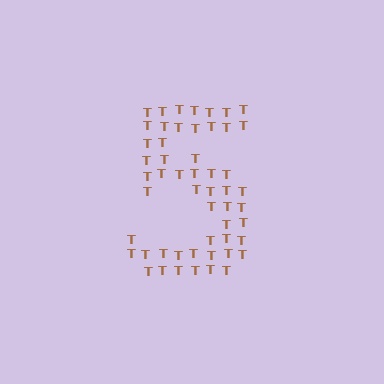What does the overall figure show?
The overall figure shows the digit 5.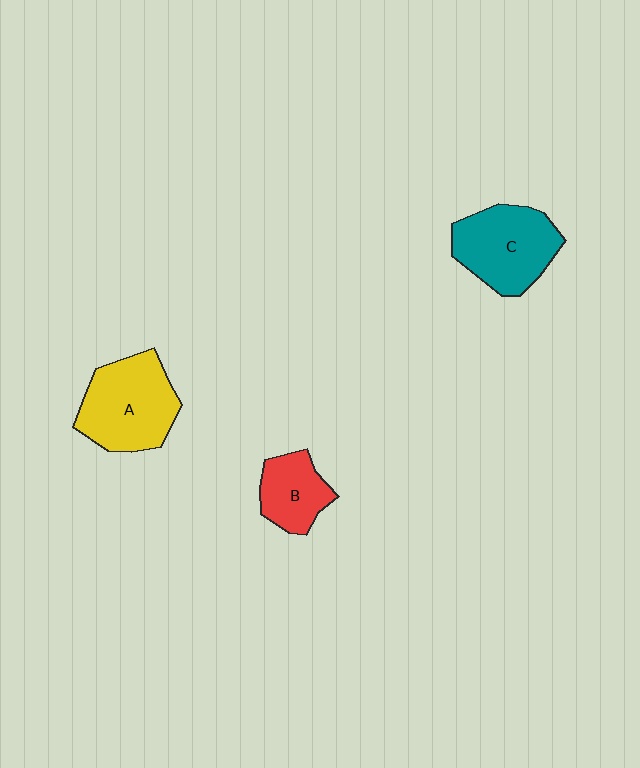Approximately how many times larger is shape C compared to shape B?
Approximately 1.6 times.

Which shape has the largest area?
Shape A (yellow).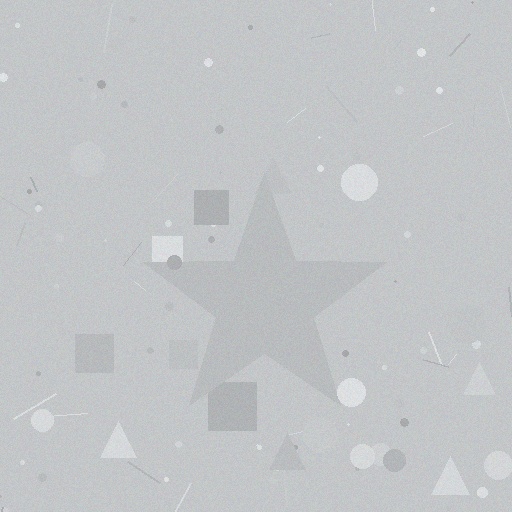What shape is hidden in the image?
A star is hidden in the image.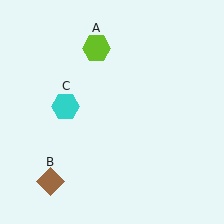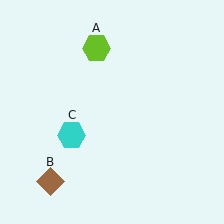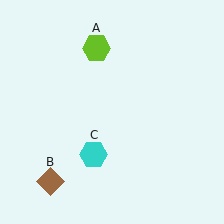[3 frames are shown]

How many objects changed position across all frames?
1 object changed position: cyan hexagon (object C).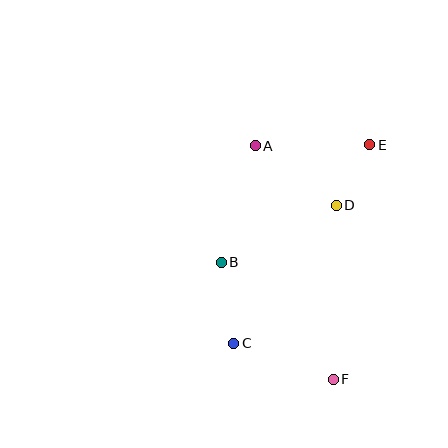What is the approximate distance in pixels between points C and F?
The distance between C and F is approximately 106 pixels.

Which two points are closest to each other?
Points D and E are closest to each other.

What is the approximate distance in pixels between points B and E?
The distance between B and E is approximately 190 pixels.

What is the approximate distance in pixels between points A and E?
The distance between A and E is approximately 115 pixels.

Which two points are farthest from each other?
Points A and F are farthest from each other.